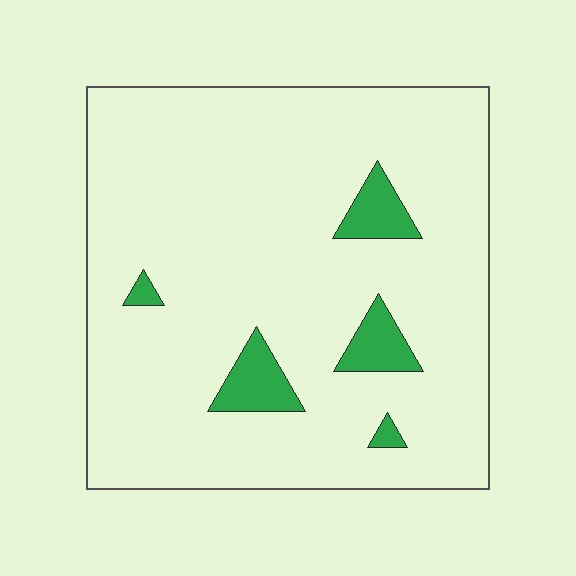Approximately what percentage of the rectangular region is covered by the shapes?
Approximately 10%.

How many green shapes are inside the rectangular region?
5.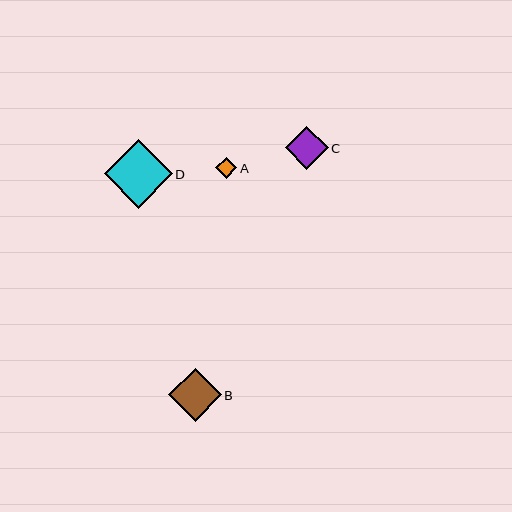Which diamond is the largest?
Diamond D is the largest with a size of approximately 68 pixels.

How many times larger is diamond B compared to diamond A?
Diamond B is approximately 2.5 times the size of diamond A.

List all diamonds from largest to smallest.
From largest to smallest: D, B, C, A.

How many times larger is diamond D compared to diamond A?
Diamond D is approximately 3.2 times the size of diamond A.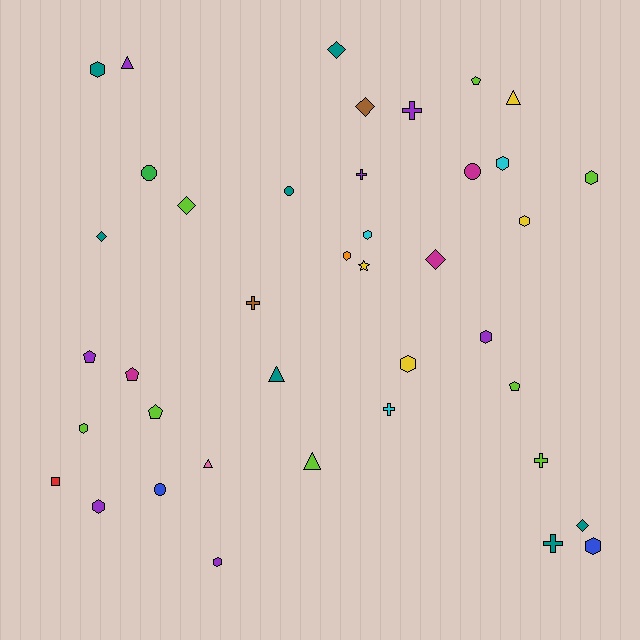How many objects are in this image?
There are 40 objects.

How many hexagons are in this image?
There are 12 hexagons.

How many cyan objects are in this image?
There are 3 cyan objects.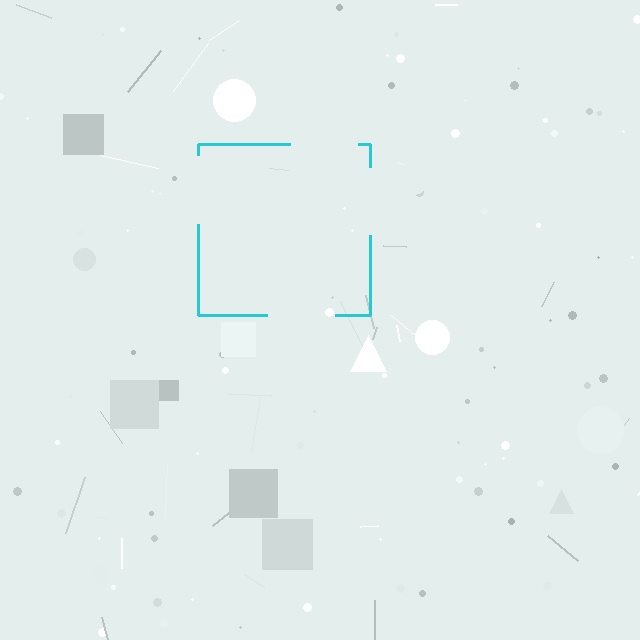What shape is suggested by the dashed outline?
The dashed outline suggests a square.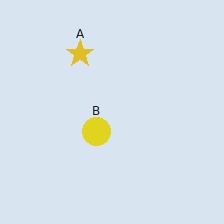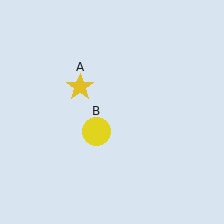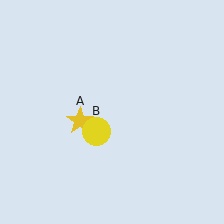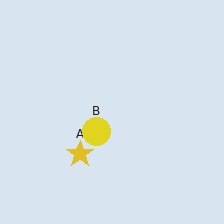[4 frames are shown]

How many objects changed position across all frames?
1 object changed position: yellow star (object A).